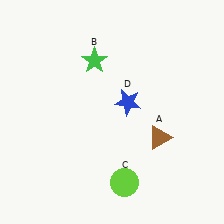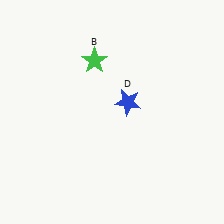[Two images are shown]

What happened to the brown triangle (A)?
The brown triangle (A) was removed in Image 2. It was in the bottom-right area of Image 1.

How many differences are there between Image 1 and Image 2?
There are 2 differences between the two images.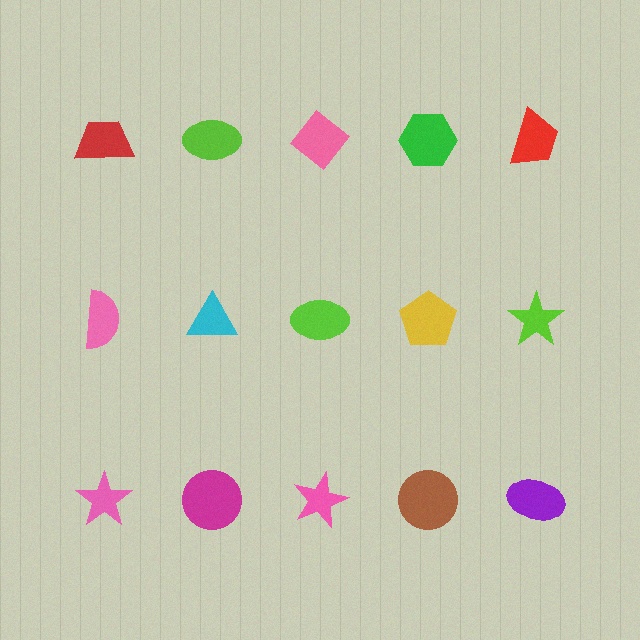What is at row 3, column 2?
A magenta circle.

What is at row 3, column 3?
A pink star.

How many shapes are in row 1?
5 shapes.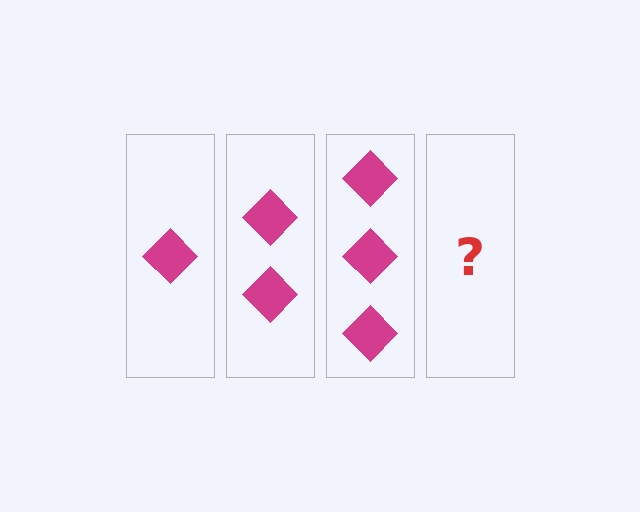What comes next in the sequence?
The next element should be 4 diamonds.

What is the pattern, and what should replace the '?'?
The pattern is that each step adds one more diamond. The '?' should be 4 diamonds.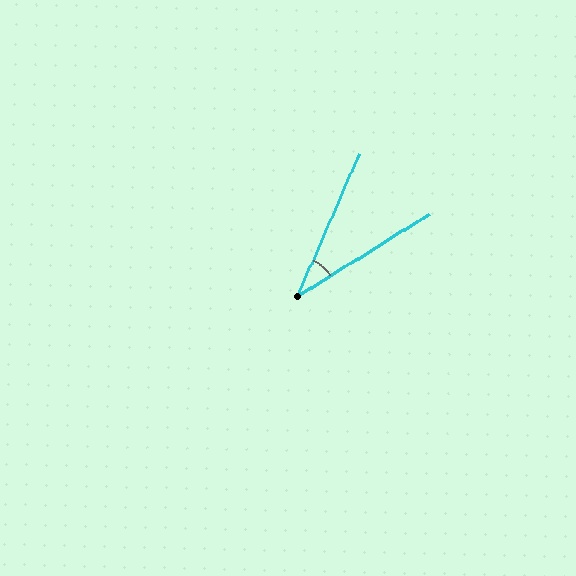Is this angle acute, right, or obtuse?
It is acute.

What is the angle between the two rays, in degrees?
Approximately 35 degrees.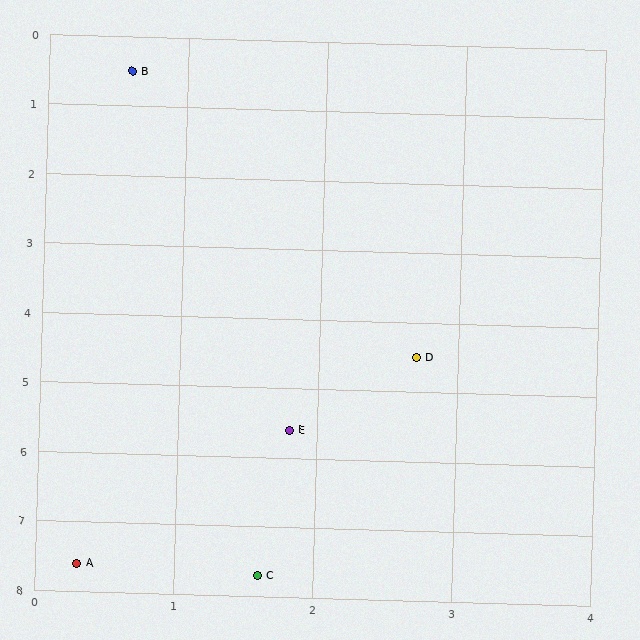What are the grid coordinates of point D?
Point D is at approximately (2.7, 4.5).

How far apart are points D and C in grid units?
Points D and C are about 3.4 grid units apart.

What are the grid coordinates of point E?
Point E is at approximately (1.8, 5.6).